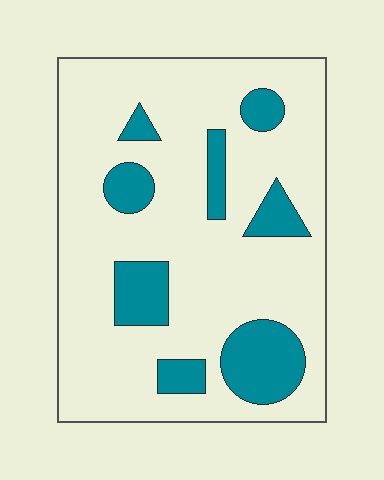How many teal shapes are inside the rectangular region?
8.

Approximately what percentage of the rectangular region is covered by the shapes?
Approximately 20%.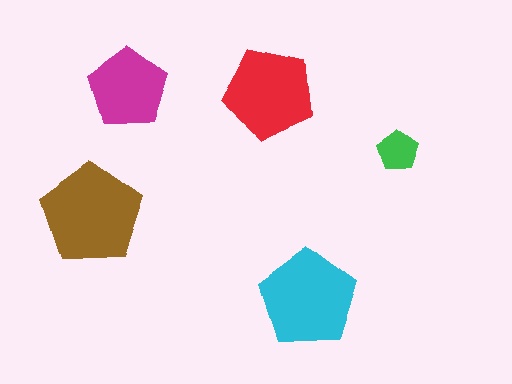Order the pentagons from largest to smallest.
the brown one, the cyan one, the red one, the magenta one, the green one.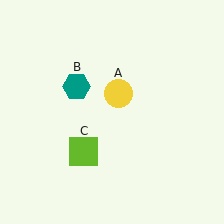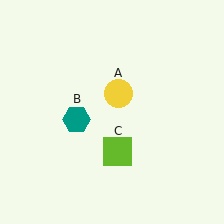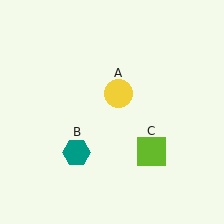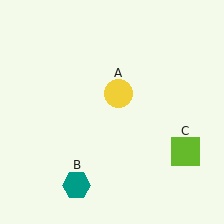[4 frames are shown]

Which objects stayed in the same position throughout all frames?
Yellow circle (object A) remained stationary.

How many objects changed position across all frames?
2 objects changed position: teal hexagon (object B), lime square (object C).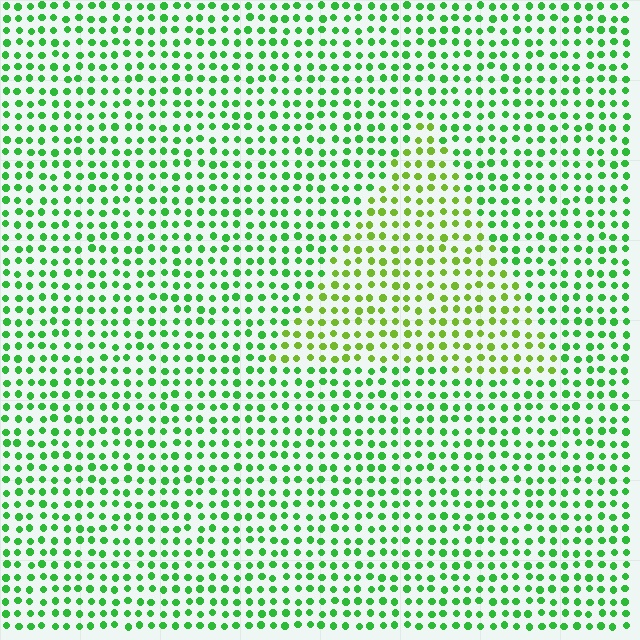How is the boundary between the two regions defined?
The boundary is defined purely by a slight shift in hue (about 34 degrees). Spacing, size, and orientation are identical on both sides.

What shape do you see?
I see a triangle.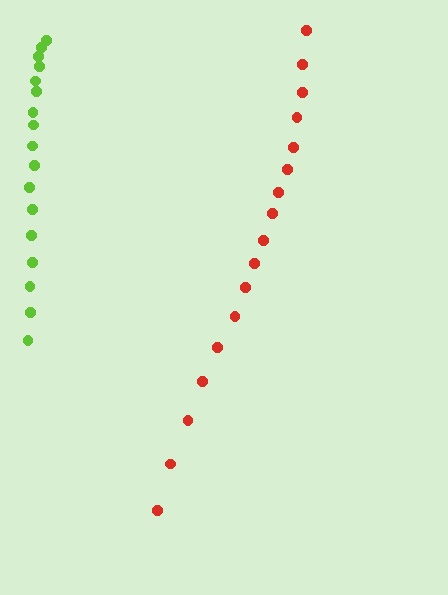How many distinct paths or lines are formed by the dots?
There are 2 distinct paths.